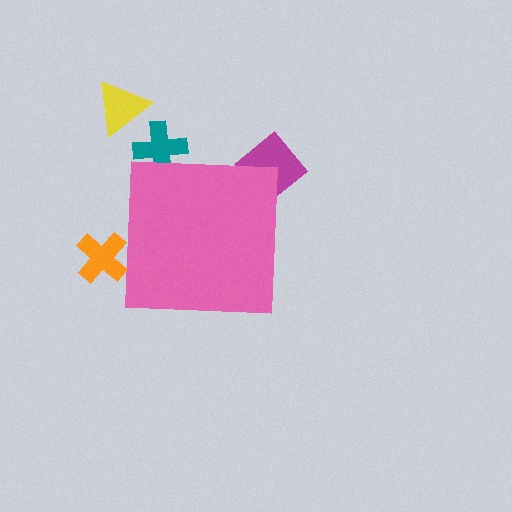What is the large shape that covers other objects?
A pink square.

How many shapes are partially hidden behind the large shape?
3 shapes are partially hidden.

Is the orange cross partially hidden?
Yes, the orange cross is partially hidden behind the pink square.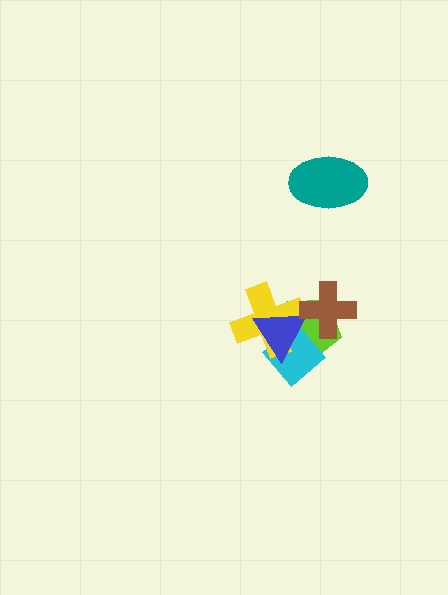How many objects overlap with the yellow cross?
3 objects overlap with the yellow cross.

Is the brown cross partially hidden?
No, no other shape covers it.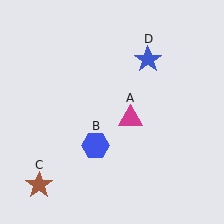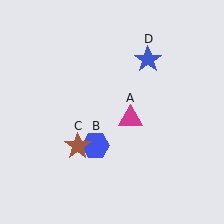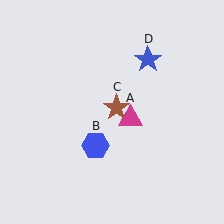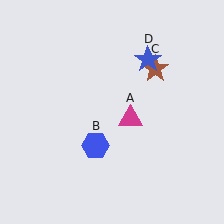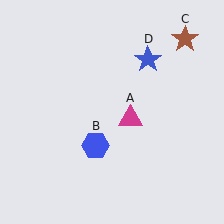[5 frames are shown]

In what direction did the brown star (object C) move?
The brown star (object C) moved up and to the right.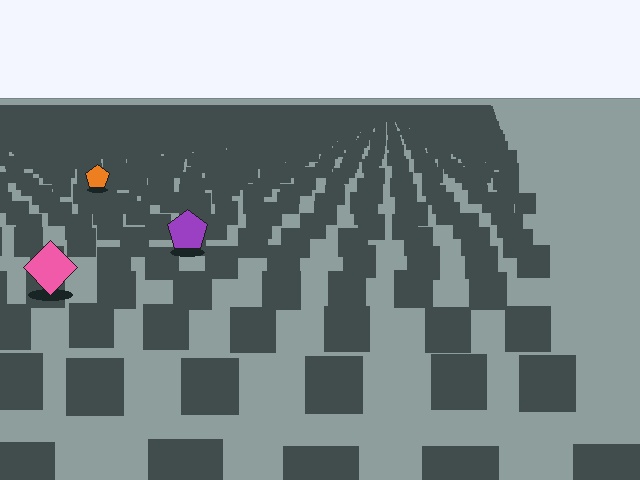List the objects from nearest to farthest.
From nearest to farthest: the pink diamond, the purple pentagon, the orange pentagon.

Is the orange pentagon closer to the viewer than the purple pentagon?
No. The purple pentagon is closer — you can tell from the texture gradient: the ground texture is coarser near it.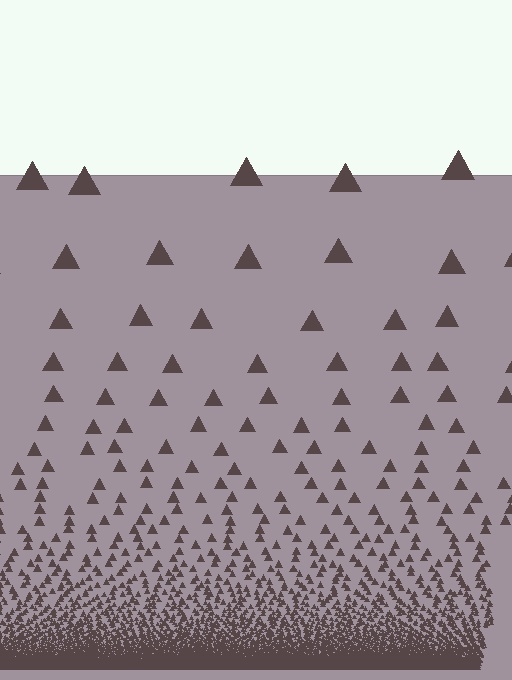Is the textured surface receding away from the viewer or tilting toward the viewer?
The surface appears to tilt toward the viewer. Texture elements get larger and sparser toward the top.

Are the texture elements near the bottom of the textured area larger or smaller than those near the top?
Smaller. The gradient is inverted — elements near the bottom are smaller and denser.